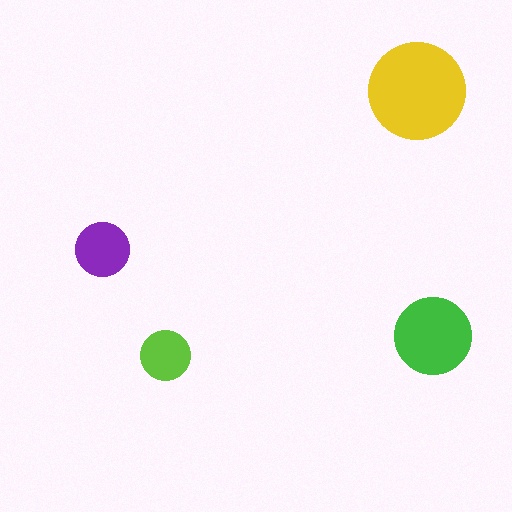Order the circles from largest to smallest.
the yellow one, the green one, the purple one, the lime one.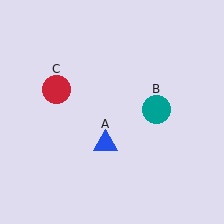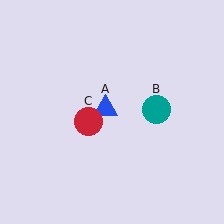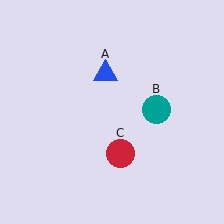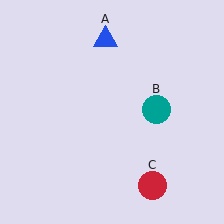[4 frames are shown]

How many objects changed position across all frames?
2 objects changed position: blue triangle (object A), red circle (object C).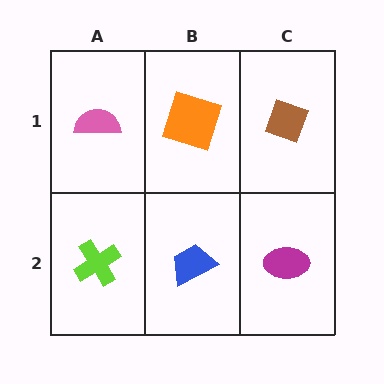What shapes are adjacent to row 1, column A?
A lime cross (row 2, column A), an orange square (row 1, column B).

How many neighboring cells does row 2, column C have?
2.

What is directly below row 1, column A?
A lime cross.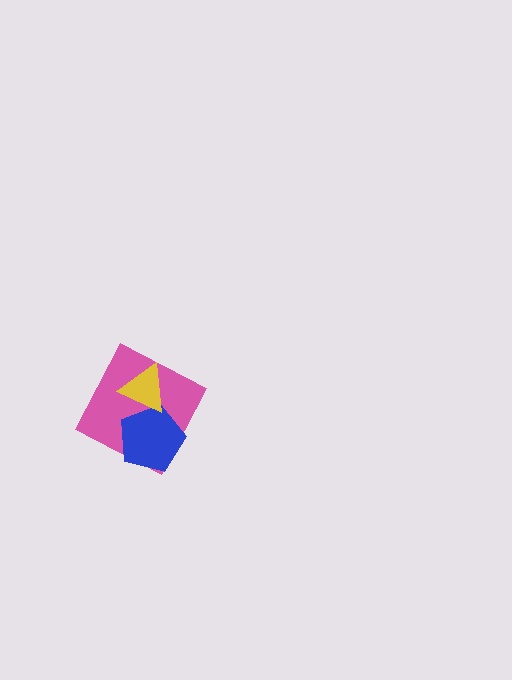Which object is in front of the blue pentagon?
The yellow triangle is in front of the blue pentagon.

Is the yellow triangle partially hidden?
No, no other shape covers it.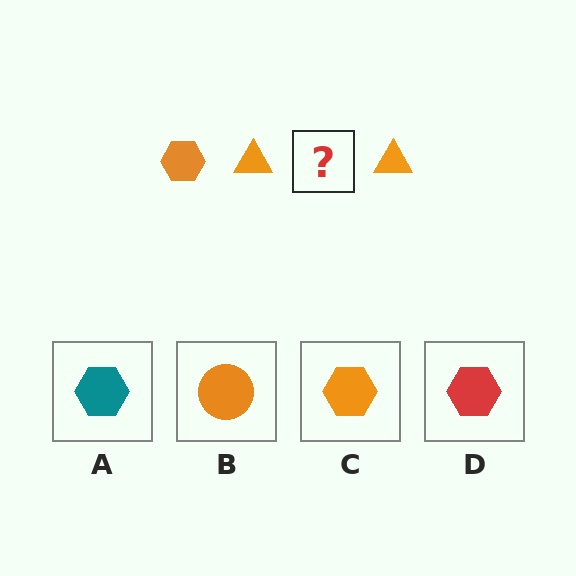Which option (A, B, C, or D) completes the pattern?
C.